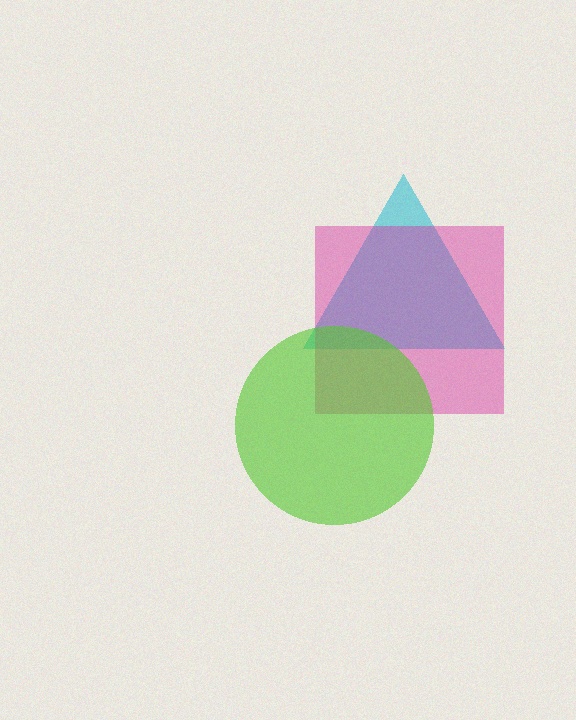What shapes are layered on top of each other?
The layered shapes are: a cyan triangle, a magenta square, a lime circle.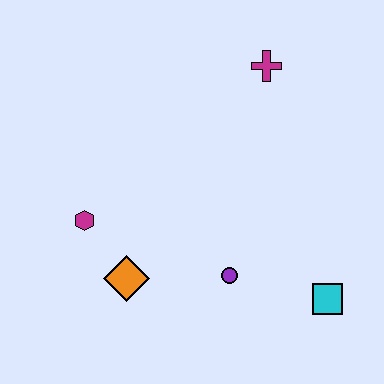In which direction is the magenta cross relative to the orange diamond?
The magenta cross is above the orange diamond.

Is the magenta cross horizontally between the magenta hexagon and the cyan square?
Yes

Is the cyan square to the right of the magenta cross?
Yes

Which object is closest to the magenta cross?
The purple circle is closest to the magenta cross.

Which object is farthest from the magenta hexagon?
The cyan square is farthest from the magenta hexagon.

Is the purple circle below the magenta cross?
Yes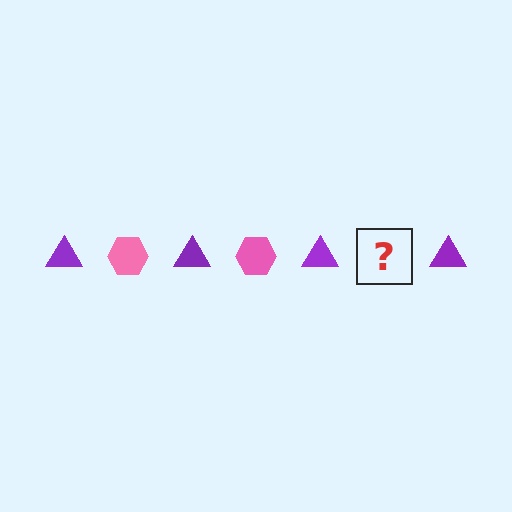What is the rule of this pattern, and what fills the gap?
The rule is that the pattern alternates between purple triangle and pink hexagon. The gap should be filled with a pink hexagon.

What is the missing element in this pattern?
The missing element is a pink hexagon.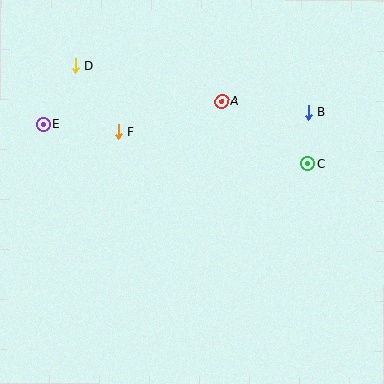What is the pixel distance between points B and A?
The distance between B and A is 88 pixels.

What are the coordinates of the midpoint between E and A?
The midpoint between E and A is at (133, 113).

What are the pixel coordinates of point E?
Point E is at (44, 125).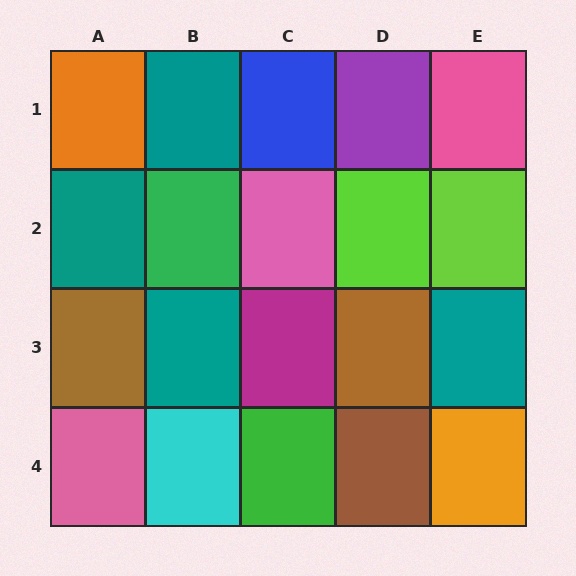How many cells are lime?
2 cells are lime.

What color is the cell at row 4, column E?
Orange.